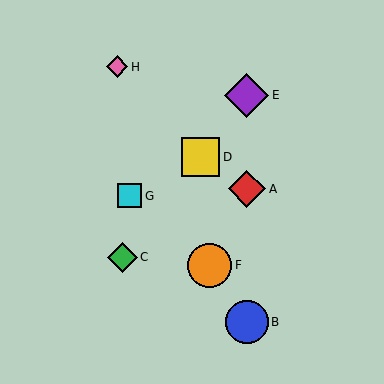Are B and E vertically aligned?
Yes, both are at x≈247.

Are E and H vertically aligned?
No, E is at x≈247 and H is at x≈117.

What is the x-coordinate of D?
Object D is at x≈201.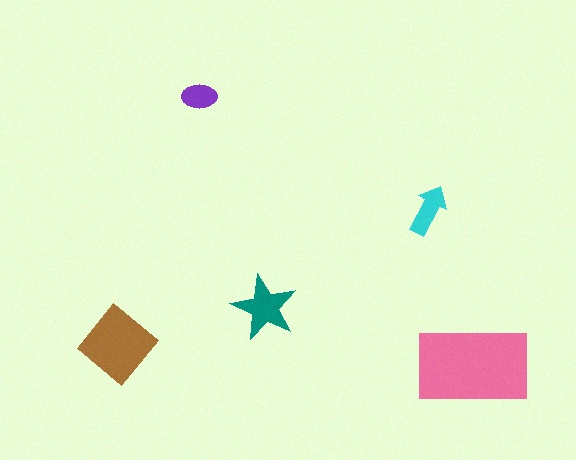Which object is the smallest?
The purple ellipse.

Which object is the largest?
The pink rectangle.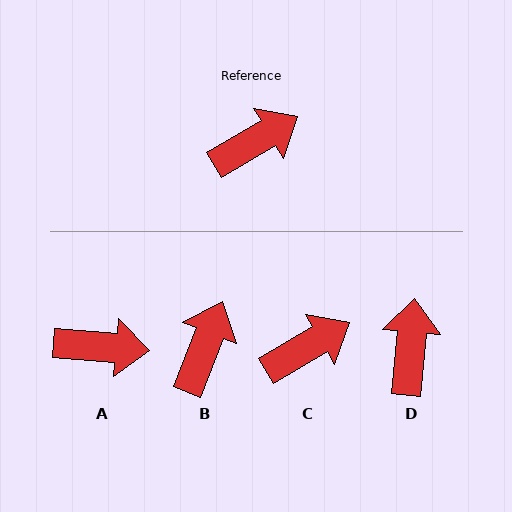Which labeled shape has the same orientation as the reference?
C.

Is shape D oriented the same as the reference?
No, it is off by about 55 degrees.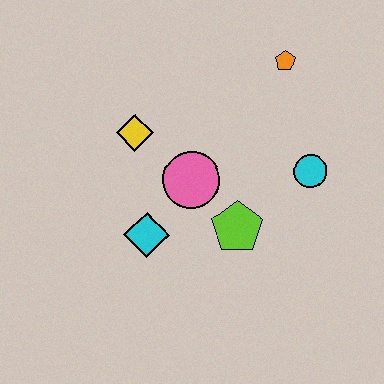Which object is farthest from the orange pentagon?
The cyan diamond is farthest from the orange pentagon.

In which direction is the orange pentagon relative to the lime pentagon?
The orange pentagon is above the lime pentagon.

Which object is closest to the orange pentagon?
The cyan circle is closest to the orange pentagon.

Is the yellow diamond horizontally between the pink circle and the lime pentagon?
No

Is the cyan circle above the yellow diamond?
No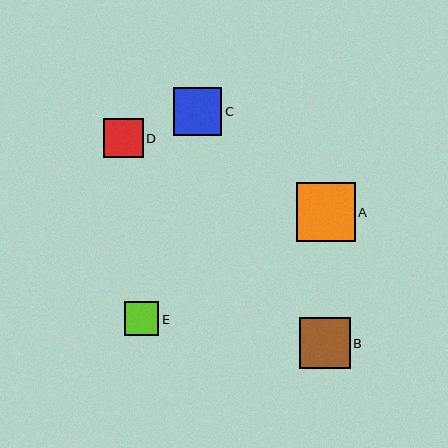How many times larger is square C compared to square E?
Square C is approximately 1.4 times the size of square E.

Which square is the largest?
Square A is the largest with a size of approximately 59 pixels.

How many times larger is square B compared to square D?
Square B is approximately 1.3 times the size of square D.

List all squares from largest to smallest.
From largest to smallest: A, B, C, D, E.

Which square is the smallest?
Square E is the smallest with a size of approximately 34 pixels.